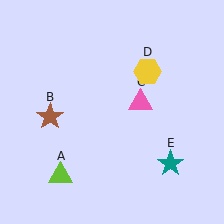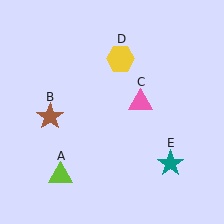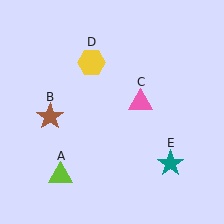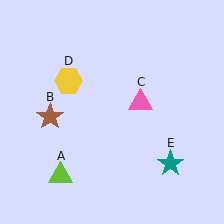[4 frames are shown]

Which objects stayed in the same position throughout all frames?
Lime triangle (object A) and brown star (object B) and pink triangle (object C) and teal star (object E) remained stationary.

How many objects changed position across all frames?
1 object changed position: yellow hexagon (object D).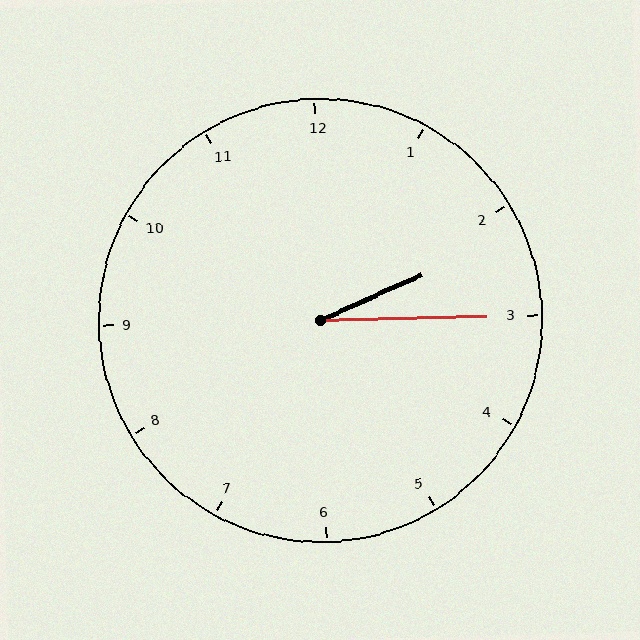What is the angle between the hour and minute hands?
Approximately 22 degrees.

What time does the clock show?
2:15.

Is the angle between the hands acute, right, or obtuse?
It is acute.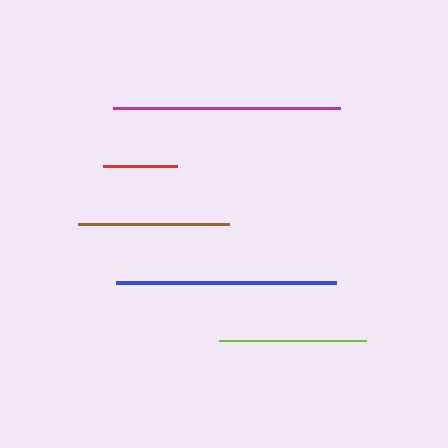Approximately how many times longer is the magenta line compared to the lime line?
The magenta line is approximately 1.6 times the length of the lime line.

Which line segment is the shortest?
The red line is the shortest at approximately 74 pixels.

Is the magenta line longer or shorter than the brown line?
The magenta line is longer than the brown line.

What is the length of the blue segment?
The blue segment is approximately 220 pixels long.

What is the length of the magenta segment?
The magenta segment is approximately 227 pixels long.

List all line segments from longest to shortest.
From longest to shortest: magenta, blue, brown, lime, red.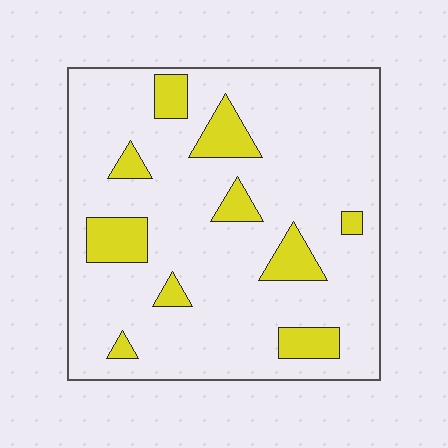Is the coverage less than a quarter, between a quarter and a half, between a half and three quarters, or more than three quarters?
Less than a quarter.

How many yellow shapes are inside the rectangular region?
10.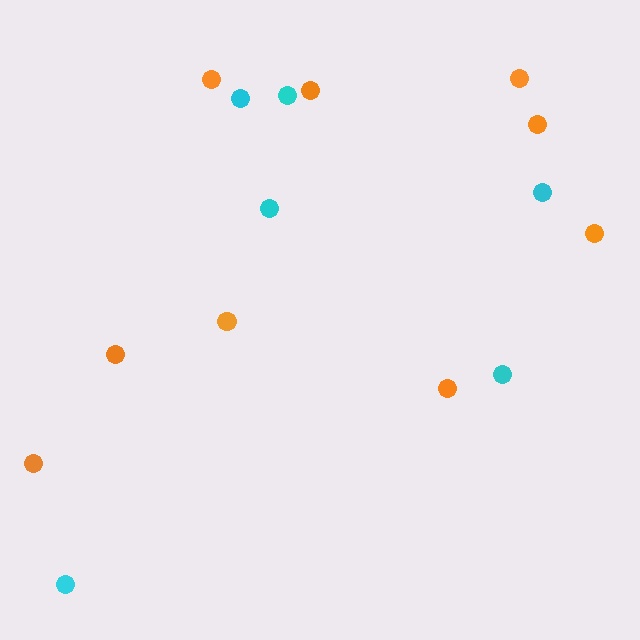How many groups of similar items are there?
There are 2 groups: one group of cyan circles (6) and one group of orange circles (9).